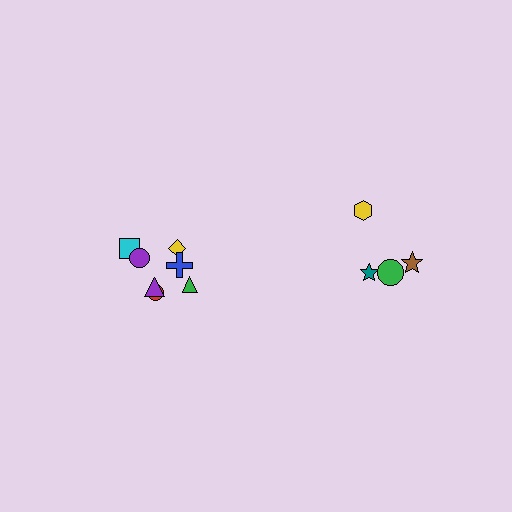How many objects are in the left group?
There are 7 objects.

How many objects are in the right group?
There are 4 objects.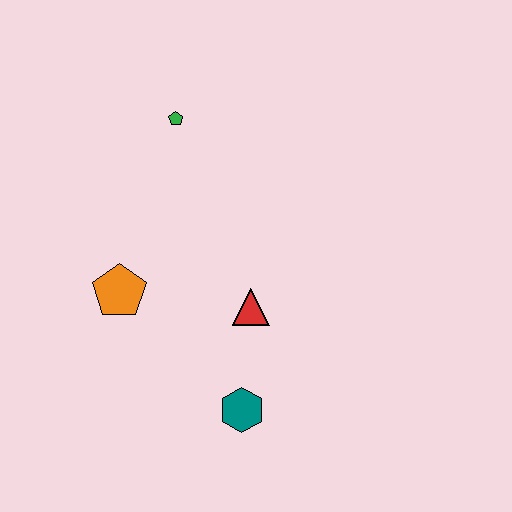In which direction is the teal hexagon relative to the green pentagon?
The teal hexagon is below the green pentagon.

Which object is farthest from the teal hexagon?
The green pentagon is farthest from the teal hexagon.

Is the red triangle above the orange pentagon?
No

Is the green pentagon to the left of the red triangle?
Yes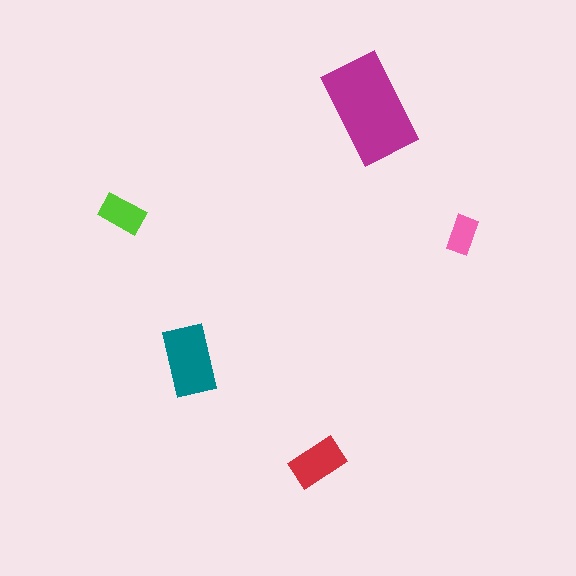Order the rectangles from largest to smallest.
the magenta one, the teal one, the red one, the lime one, the pink one.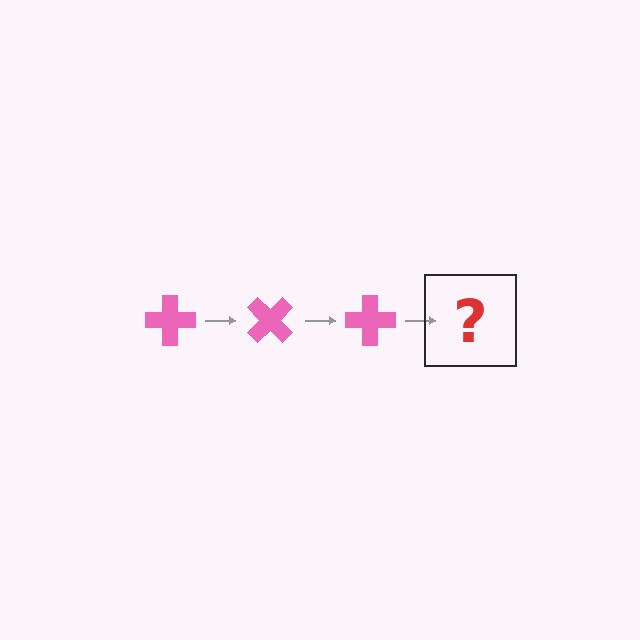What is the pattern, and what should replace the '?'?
The pattern is that the cross rotates 45 degrees each step. The '?' should be a pink cross rotated 135 degrees.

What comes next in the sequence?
The next element should be a pink cross rotated 135 degrees.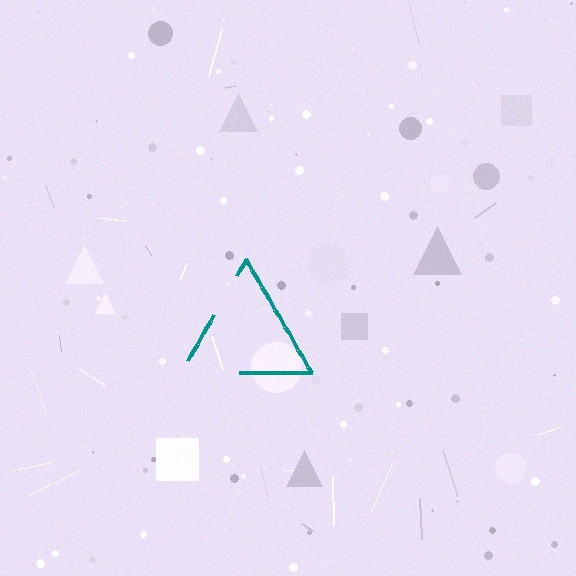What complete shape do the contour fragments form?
The contour fragments form a triangle.